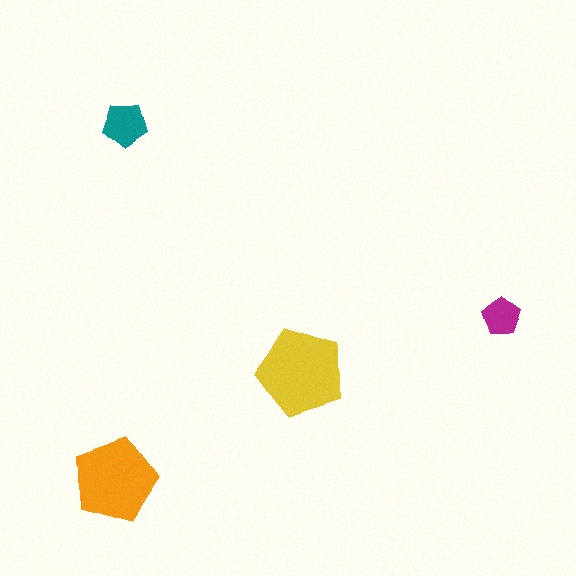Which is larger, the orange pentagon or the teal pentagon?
The orange one.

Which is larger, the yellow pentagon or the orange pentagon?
The yellow one.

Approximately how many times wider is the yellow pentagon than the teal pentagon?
About 2 times wider.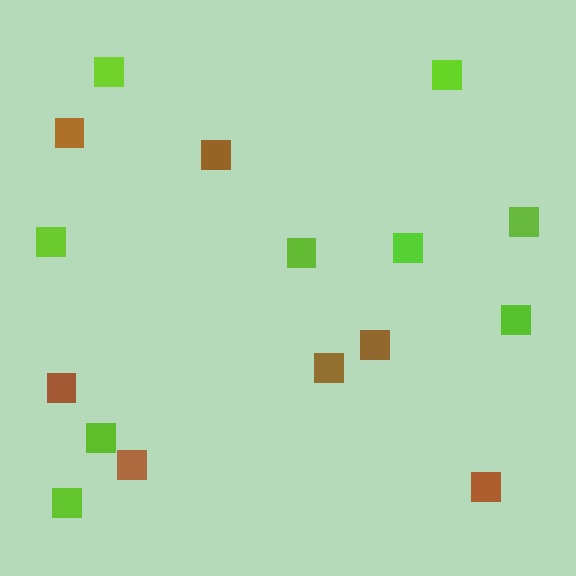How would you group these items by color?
There are 2 groups: one group of brown squares (7) and one group of lime squares (9).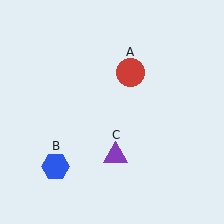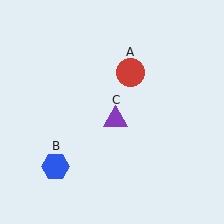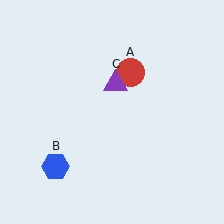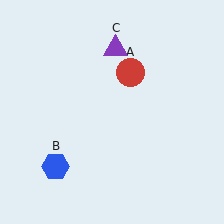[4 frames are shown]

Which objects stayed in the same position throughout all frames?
Red circle (object A) and blue hexagon (object B) remained stationary.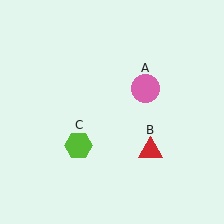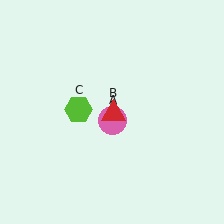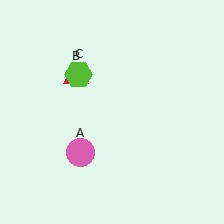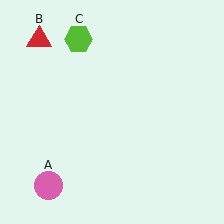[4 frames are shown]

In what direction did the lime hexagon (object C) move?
The lime hexagon (object C) moved up.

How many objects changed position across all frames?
3 objects changed position: pink circle (object A), red triangle (object B), lime hexagon (object C).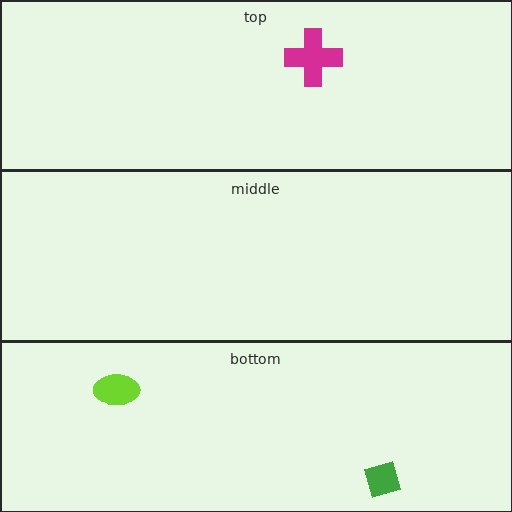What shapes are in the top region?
The magenta cross.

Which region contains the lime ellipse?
The bottom region.